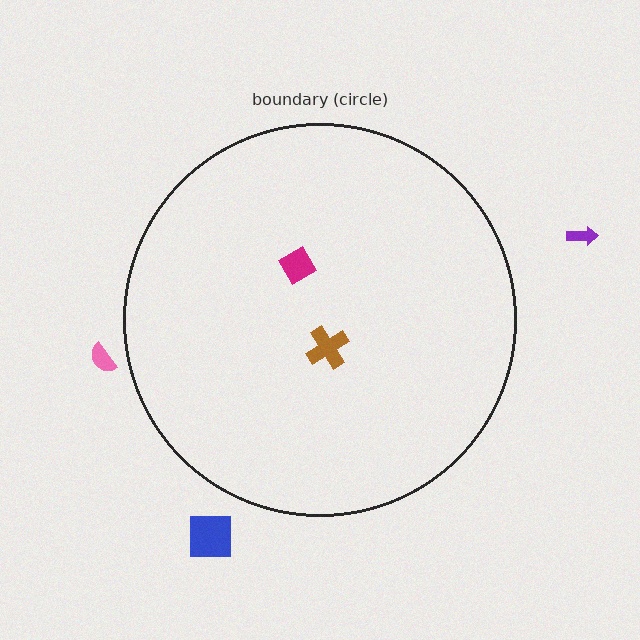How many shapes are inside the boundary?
2 inside, 3 outside.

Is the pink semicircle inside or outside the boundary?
Outside.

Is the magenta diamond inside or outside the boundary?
Inside.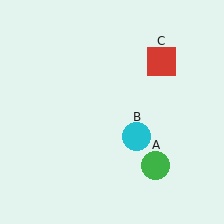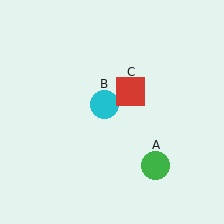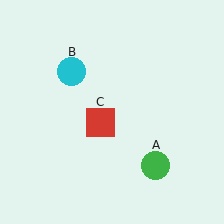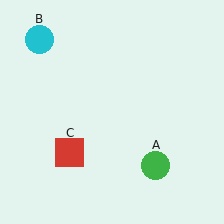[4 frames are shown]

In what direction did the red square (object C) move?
The red square (object C) moved down and to the left.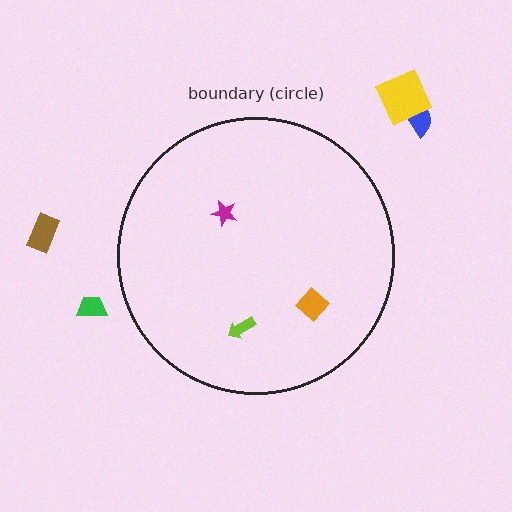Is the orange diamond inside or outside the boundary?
Inside.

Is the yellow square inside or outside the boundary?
Outside.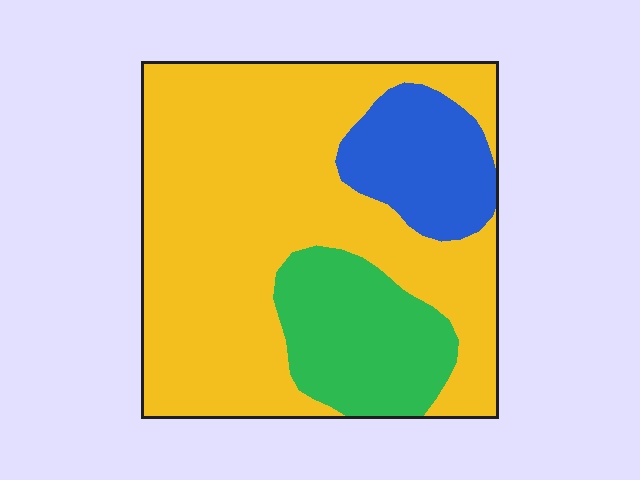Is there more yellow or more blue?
Yellow.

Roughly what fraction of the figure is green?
Green covers roughly 20% of the figure.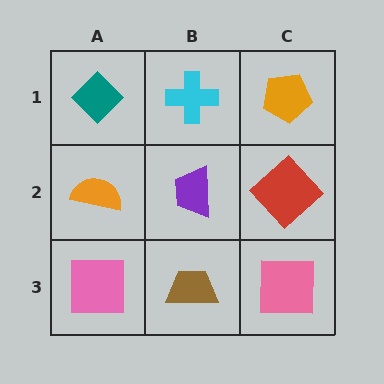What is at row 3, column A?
A pink square.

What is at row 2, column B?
A purple trapezoid.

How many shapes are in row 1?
3 shapes.